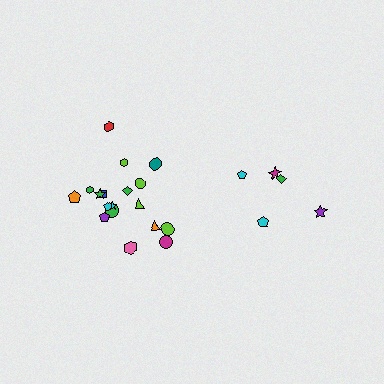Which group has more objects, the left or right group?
The left group.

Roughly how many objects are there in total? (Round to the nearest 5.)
Roughly 25 objects in total.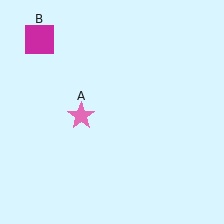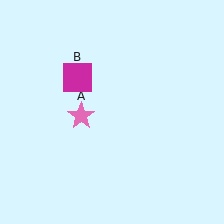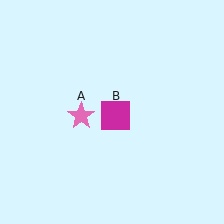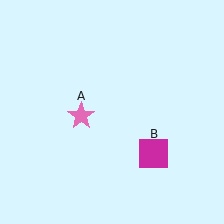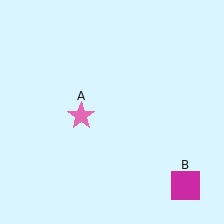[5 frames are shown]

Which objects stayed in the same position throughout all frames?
Pink star (object A) remained stationary.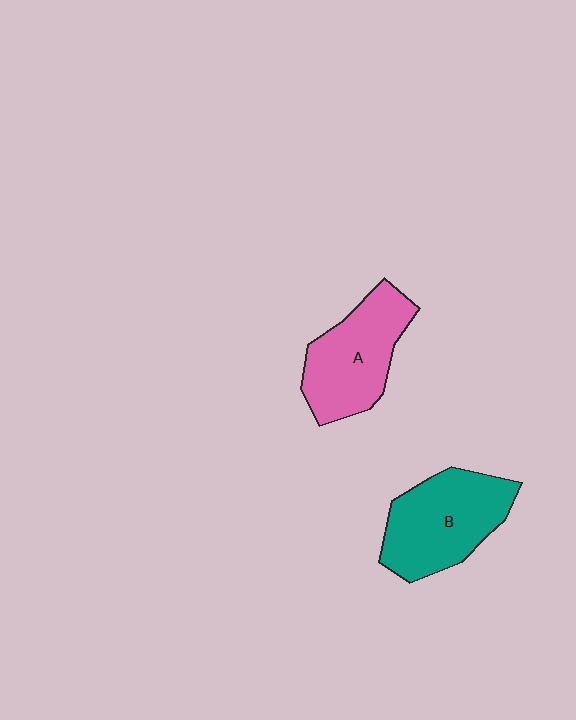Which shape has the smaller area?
Shape A (pink).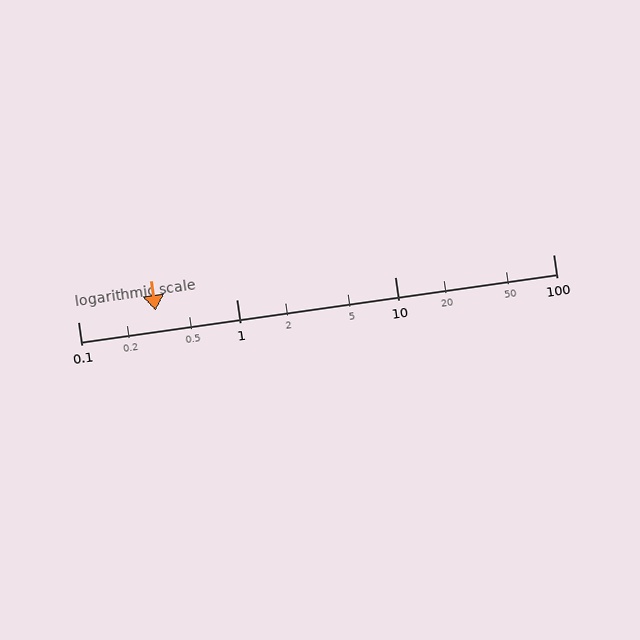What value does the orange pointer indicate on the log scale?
The pointer indicates approximately 0.31.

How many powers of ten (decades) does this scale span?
The scale spans 3 decades, from 0.1 to 100.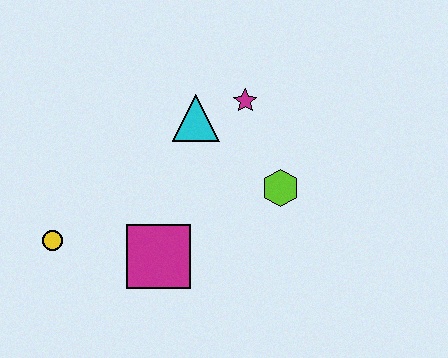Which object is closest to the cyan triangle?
The magenta star is closest to the cyan triangle.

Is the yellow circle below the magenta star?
Yes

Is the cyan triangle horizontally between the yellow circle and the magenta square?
No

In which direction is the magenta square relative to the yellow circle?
The magenta square is to the right of the yellow circle.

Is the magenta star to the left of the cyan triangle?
No